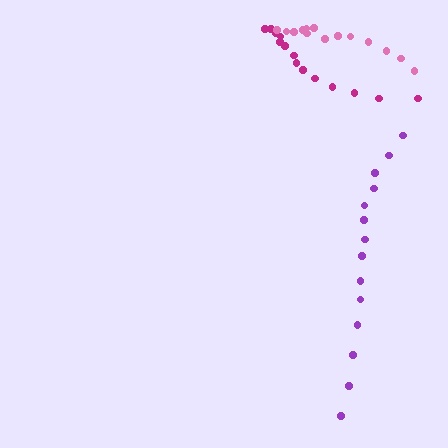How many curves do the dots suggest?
There are 3 distinct paths.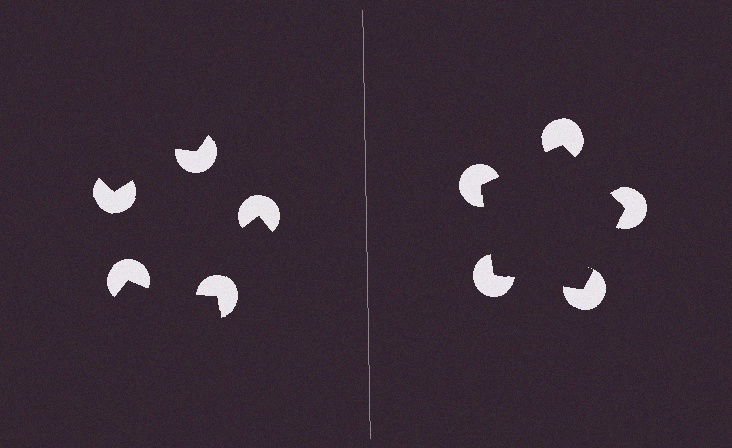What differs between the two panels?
The pac-man discs are positioned identically on both sides; only the wedge orientations differ. On the right they align to a pentagon; on the left they are misaligned.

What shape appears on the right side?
An illusory pentagon.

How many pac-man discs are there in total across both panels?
10 — 5 on each side.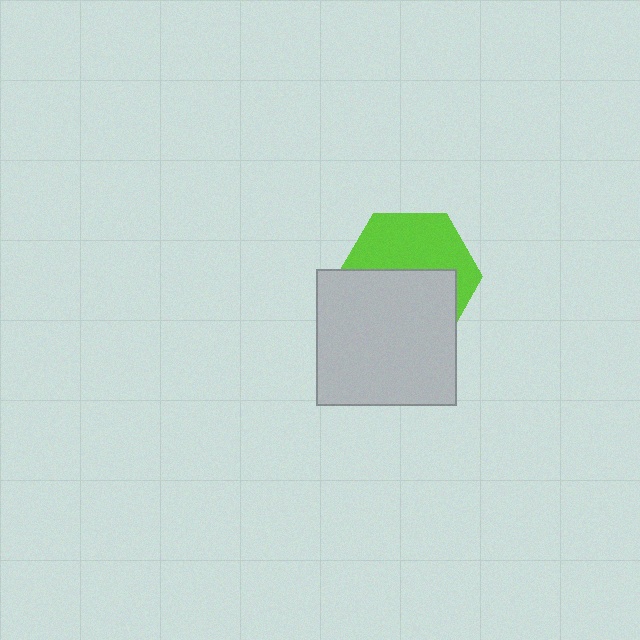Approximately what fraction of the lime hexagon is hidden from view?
Roughly 53% of the lime hexagon is hidden behind the light gray rectangle.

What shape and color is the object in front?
The object in front is a light gray rectangle.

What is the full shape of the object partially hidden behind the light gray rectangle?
The partially hidden object is a lime hexagon.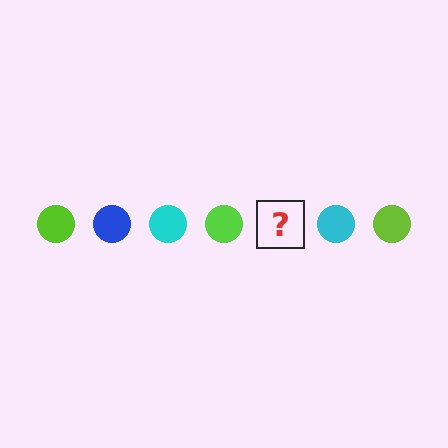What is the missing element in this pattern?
The missing element is a blue circle.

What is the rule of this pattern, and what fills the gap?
The rule is that the pattern cycles through lime, blue, cyan circles. The gap should be filled with a blue circle.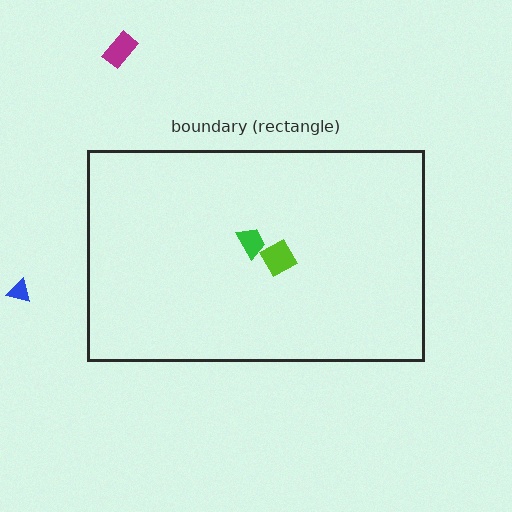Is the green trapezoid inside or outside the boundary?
Inside.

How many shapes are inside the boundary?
2 inside, 2 outside.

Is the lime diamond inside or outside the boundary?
Inside.